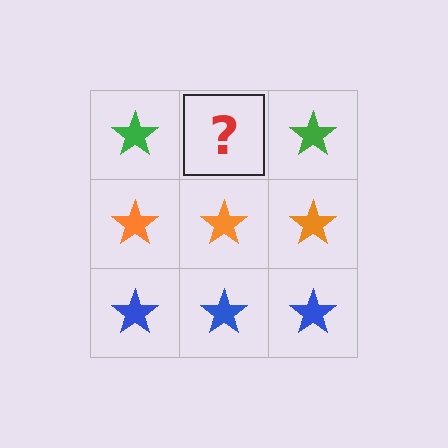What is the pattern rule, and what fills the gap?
The rule is that each row has a consistent color. The gap should be filled with a green star.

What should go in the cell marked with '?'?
The missing cell should contain a green star.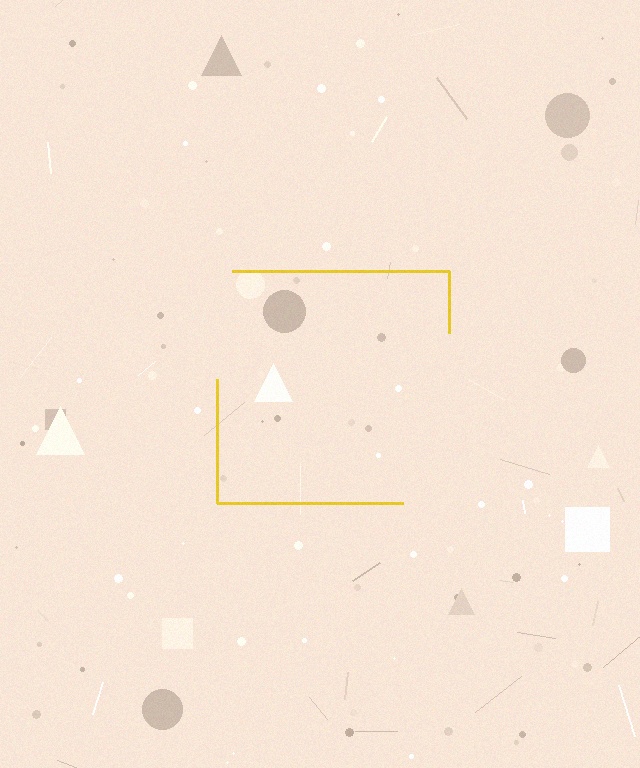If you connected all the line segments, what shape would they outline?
They would outline a square.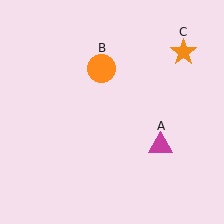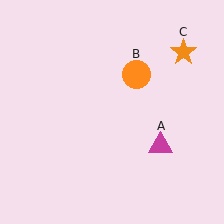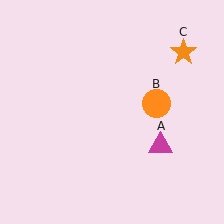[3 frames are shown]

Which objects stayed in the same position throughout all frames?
Magenta triangle (object A) and orange star (object C) remained stationary.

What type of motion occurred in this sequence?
The orange circle (object B) rotated clockwise around the center of the scene.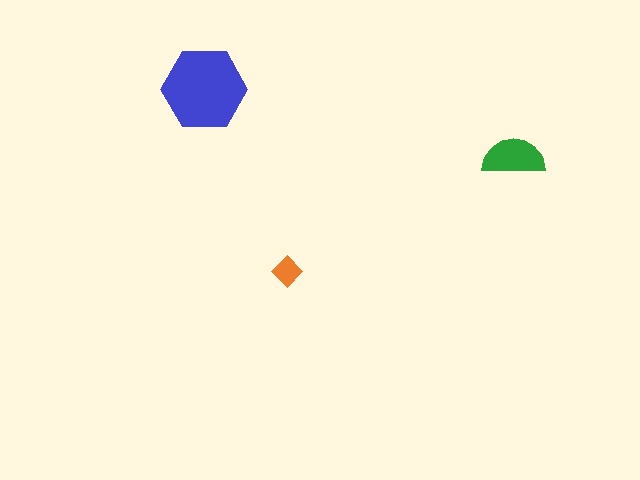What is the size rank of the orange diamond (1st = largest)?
3rd.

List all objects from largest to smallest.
The blue hexagon, the green semicircle, the orange diamond.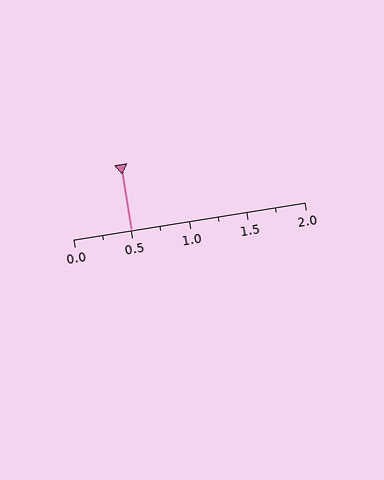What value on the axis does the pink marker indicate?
The marker indicates approximately 0.5.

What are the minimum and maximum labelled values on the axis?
The axis runs from 0.0 to 2.0.